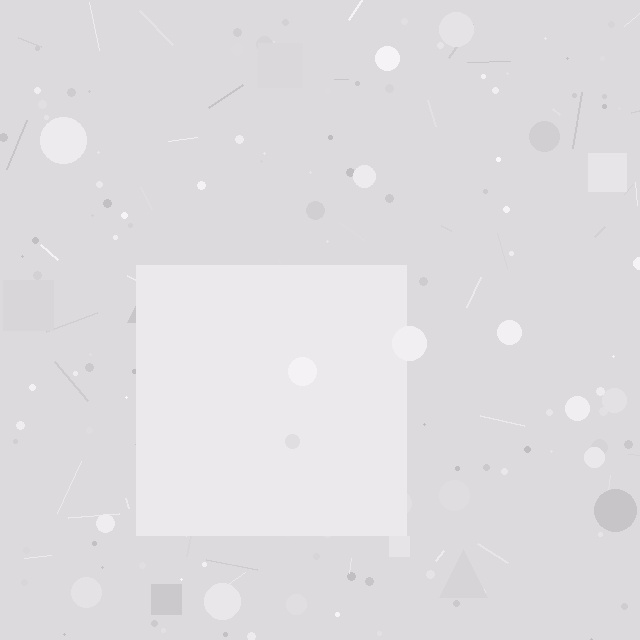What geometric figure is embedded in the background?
A square is embedded in the background.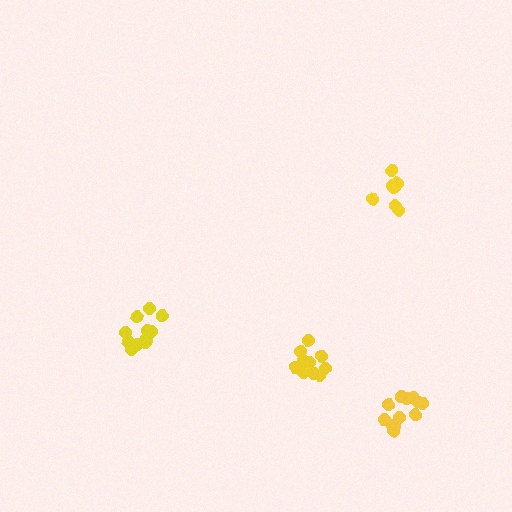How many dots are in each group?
Group 1: 12 dots, Group 2: 11 dots, Group 3: 8 dots, Group 4: 11 dots (42 total).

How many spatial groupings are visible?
There are 4 spatial groupings.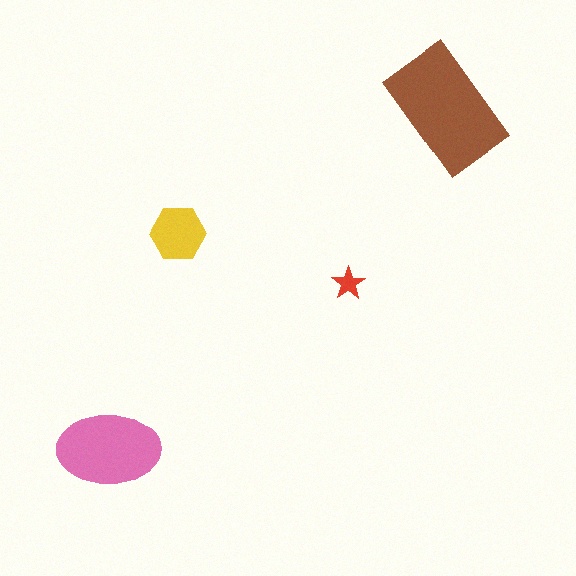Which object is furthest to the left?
The pink ellipse is leftmost.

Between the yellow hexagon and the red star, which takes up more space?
The yellow hexagon.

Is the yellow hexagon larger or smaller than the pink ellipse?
Smaller.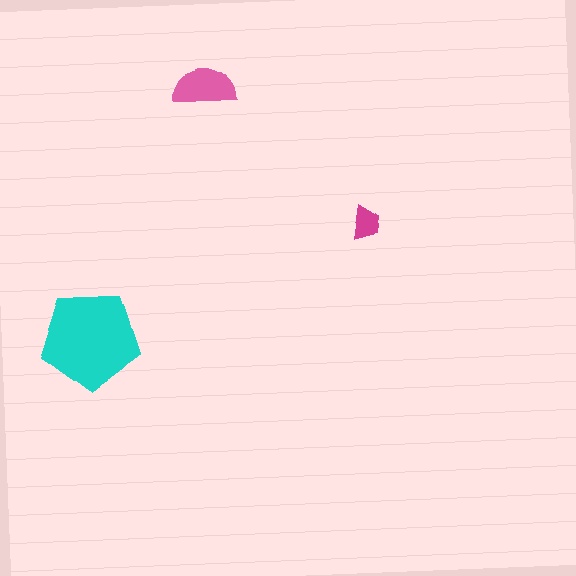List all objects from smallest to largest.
The magenta trapezoid, the pink semicircle, the cyan pentagon.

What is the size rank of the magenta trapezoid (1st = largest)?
3rd.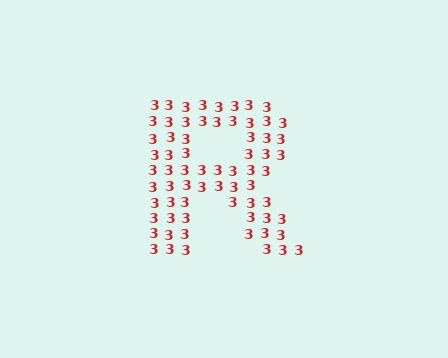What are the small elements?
The small elements are digit 3's.